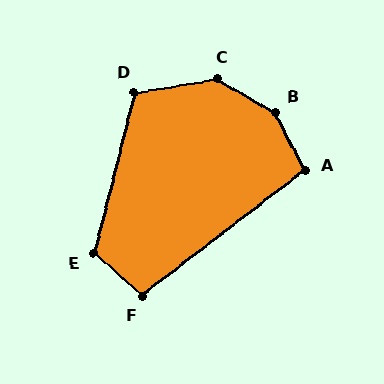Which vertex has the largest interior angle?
B, at approximately 147 degrees.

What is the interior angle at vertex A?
Approximately 101 degrees (obtuse).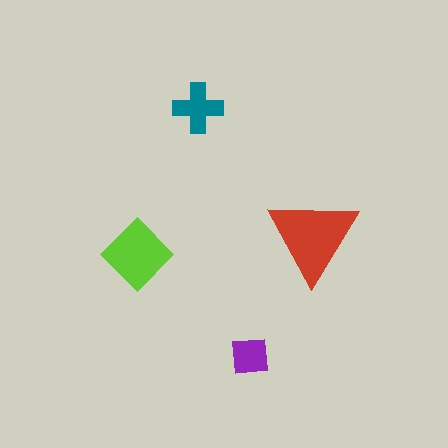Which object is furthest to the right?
The red triangle is rightmost.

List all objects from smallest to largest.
The purple square, the teal cross, the lime diamond, the red triangle.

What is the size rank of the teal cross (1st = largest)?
3rd.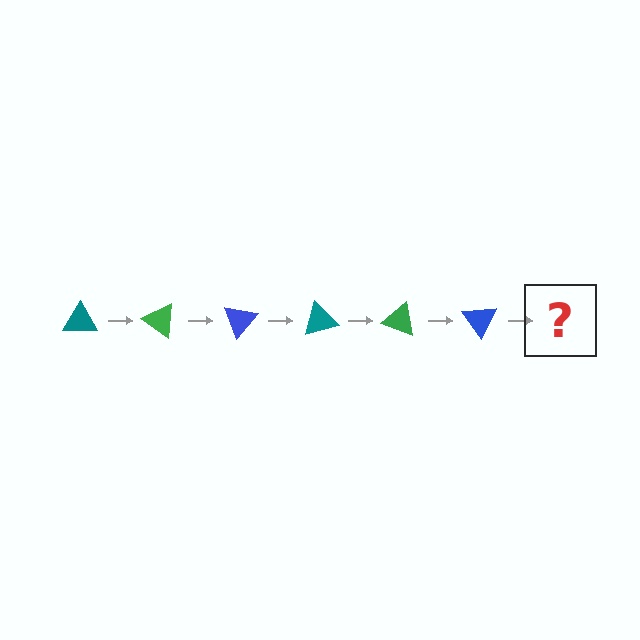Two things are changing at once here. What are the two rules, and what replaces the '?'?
The two rules are that it rotates 35 degrees each step and the color cycles through teal, green, and blue. The '?' should be a teal triangle, rotated 210 degrees from the start.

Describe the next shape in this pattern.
It should be a teal triangle, rotated 210 degrees from the start.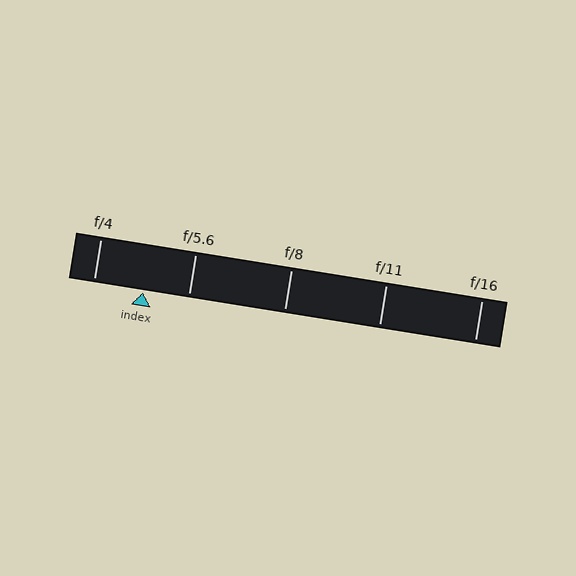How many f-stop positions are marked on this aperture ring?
There are 5 f-stop positions marked.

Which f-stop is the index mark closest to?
The index mark is closest to f/5.6.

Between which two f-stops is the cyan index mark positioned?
The index mark is between f/4 and f/5.6.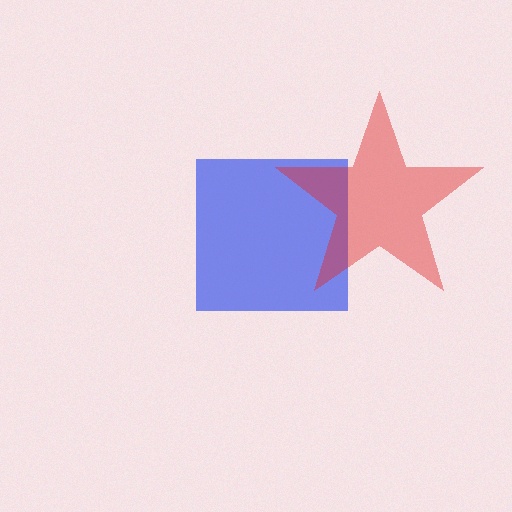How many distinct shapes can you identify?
There are 2 distinct shapes: a blue square, a red star.